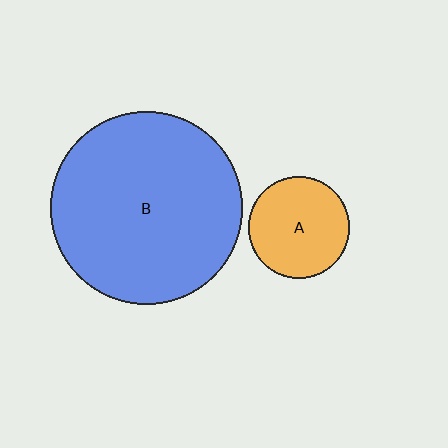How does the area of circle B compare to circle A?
Approximately 3.6 times.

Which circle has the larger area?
Circle B (blue).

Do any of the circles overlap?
No, none of the circles overlap.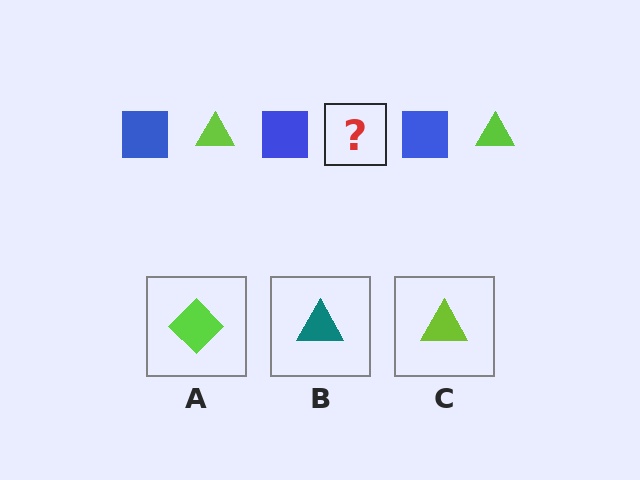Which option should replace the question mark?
Option C.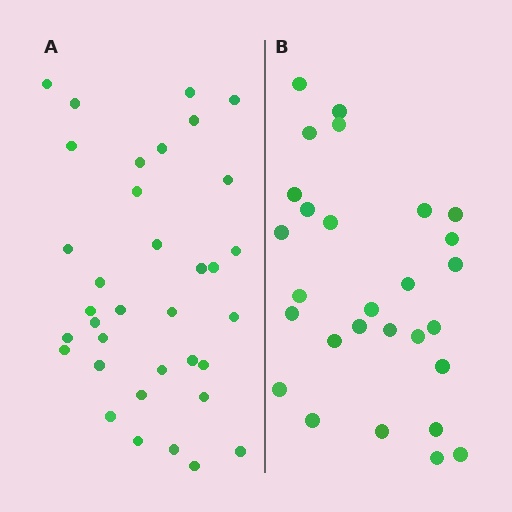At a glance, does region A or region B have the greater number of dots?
Region A (the left region) has more dots.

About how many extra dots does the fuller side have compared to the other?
Region A has roughly 8 or so more dots than region B.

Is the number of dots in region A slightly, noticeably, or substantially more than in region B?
Region A has noticeably more, but not dramatically so. The ratio is roughly 1.2 to 1.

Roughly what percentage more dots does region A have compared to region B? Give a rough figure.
About 25% more.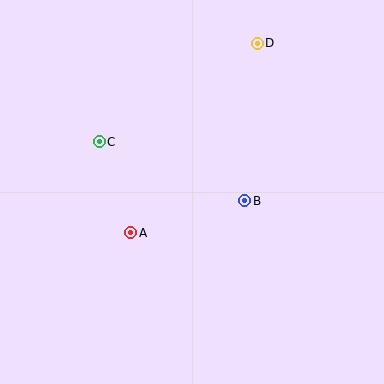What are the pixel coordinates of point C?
Point C is at (99, 142).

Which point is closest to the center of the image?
Point B at (245, 201) is closest to the center.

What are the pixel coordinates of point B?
Point B is at (245, 201).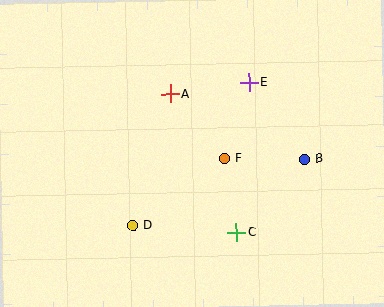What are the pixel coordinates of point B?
Point B is at (304, 159).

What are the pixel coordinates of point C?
Point C is at (236, 232).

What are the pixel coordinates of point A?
Point A is at (170, 94).